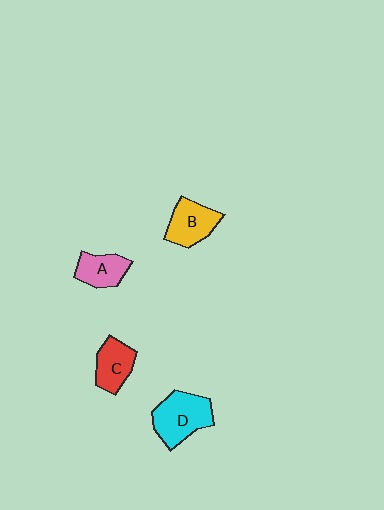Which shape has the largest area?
Shape D (cyan).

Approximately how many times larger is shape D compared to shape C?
Approximately 1.4 times.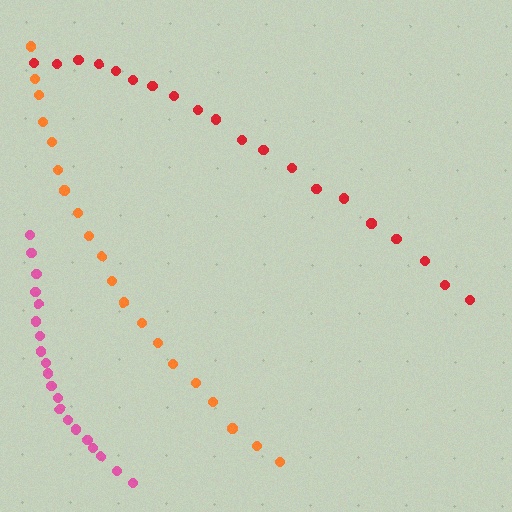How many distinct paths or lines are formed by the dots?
There are 3 distinct paths.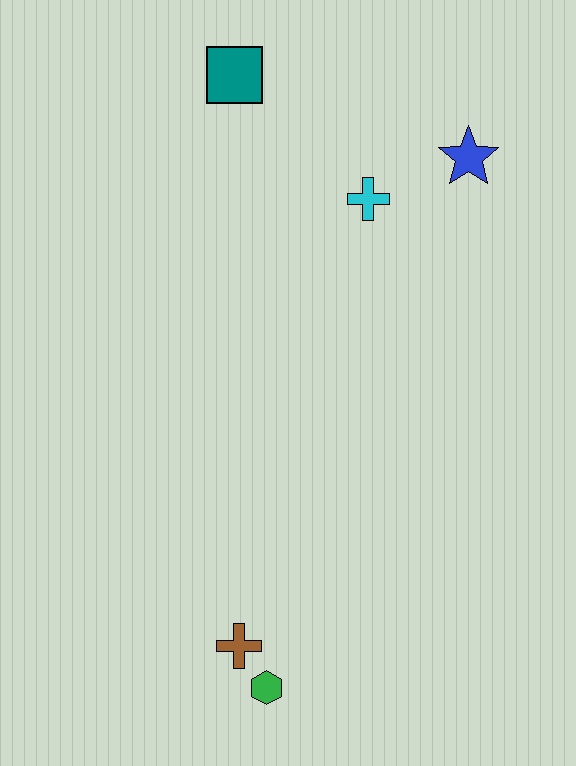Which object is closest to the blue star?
The cyan cross is closest to the blue star.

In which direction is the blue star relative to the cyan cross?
The blue star is to the right of the cyan cross.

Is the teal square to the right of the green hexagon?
No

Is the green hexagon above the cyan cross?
No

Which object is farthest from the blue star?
The green hexagon is farthest from the blue star.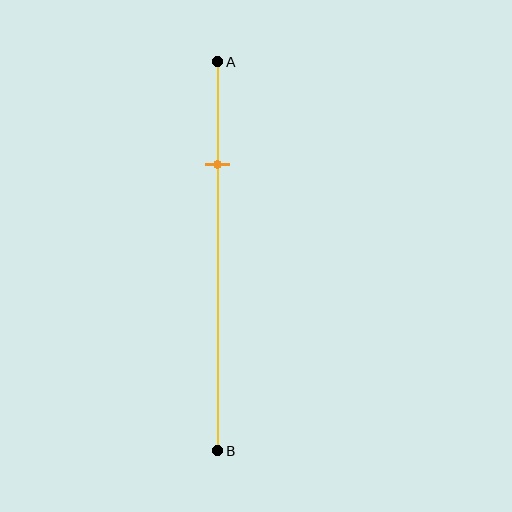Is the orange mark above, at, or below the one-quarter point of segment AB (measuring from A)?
The orange mark is approximately at the one-quarter point of segment AB.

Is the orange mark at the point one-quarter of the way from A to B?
Yes, the mark is approximately at the one-quarter point.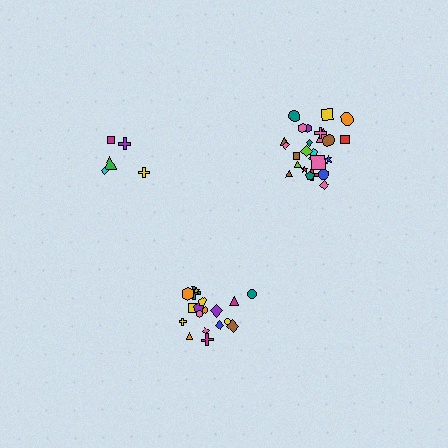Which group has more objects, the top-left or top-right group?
The top-right group.